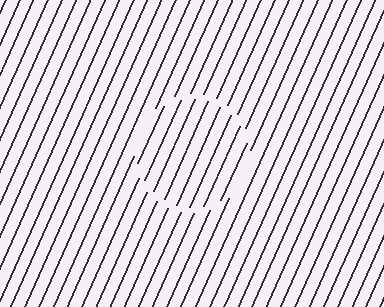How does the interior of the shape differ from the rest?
The interior of the shape contains the same grating, shifted by half a period — the contour is defined by the phase discontinuity where line-ends from the inner and outer gratings abut.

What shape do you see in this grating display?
An illusory circle. The interior of the shape contains the same grating, shifted by half a period — the contour is defined by the phase discontinuity where line-ends from the inner and outer gratings abut.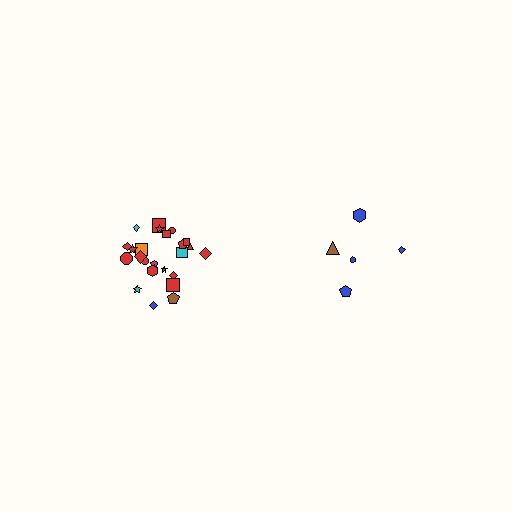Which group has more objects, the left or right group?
The left group.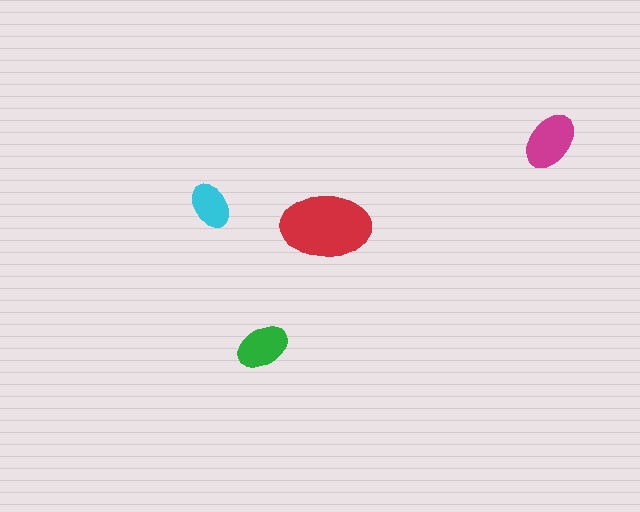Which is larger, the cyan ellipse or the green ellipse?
The green one.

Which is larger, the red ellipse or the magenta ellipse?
The red one.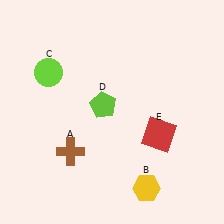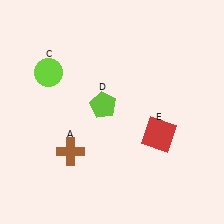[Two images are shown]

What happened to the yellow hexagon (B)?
The yellow hexagon (B) was removed in Image 2. It was in the bottom-right area of Image 1.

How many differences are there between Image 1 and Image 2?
There is 1 difference between the two images.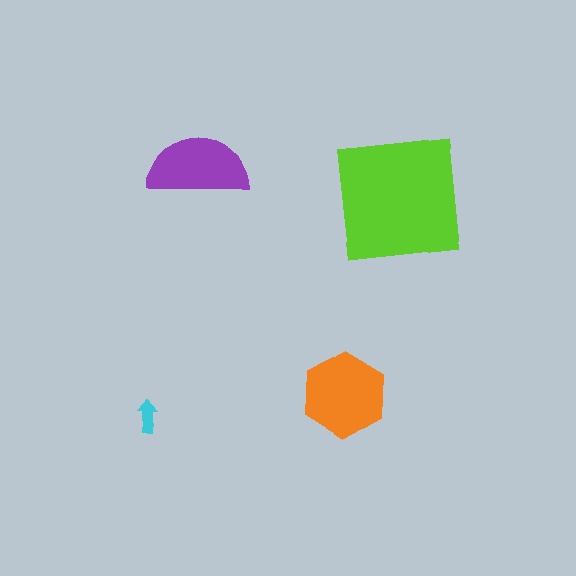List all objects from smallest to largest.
The cyan arrow, the purple semicircle, the orange hexagon, the lime square.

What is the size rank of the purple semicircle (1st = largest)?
3rd.